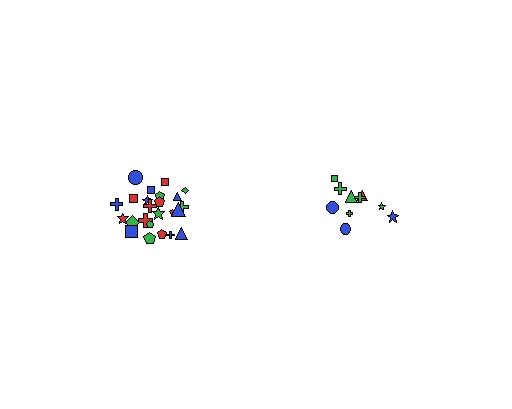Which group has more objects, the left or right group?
The left group.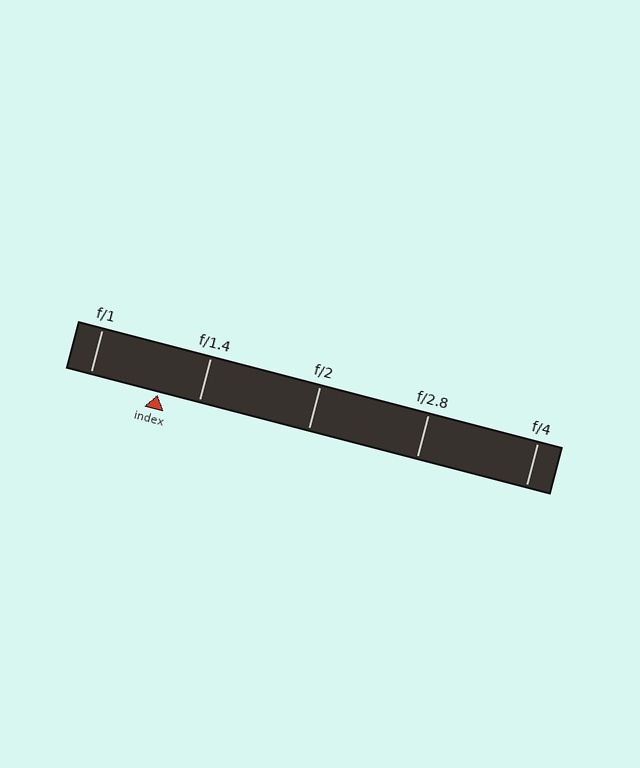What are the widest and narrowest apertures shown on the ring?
The widest aperture shown is f/1 and the narrowest is f/4.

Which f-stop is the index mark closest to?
The index mark is closest to f/1.4.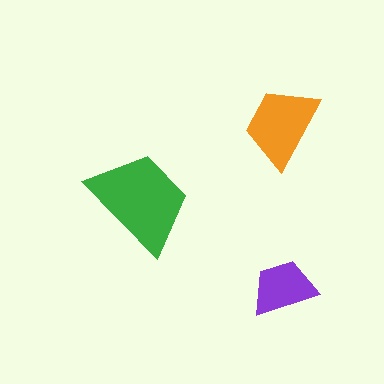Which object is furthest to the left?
The green trapezoid is leftmost.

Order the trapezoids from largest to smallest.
the green one, the orange one, the purple one.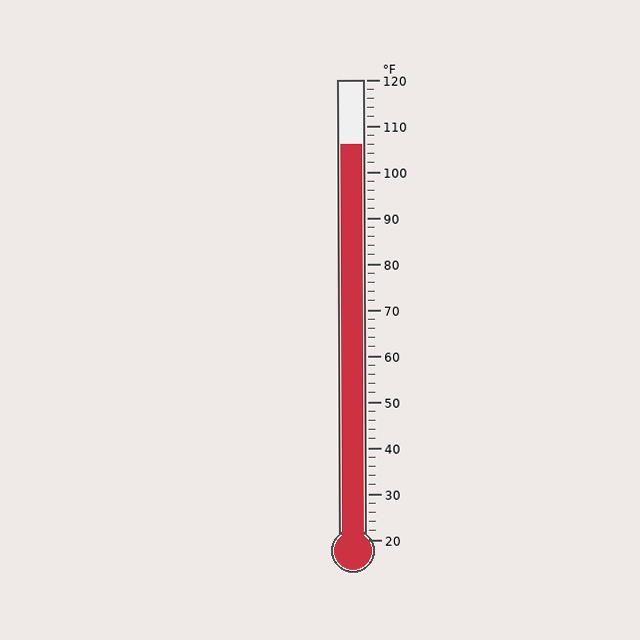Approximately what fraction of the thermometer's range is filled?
The thermometer is filled to approximately 85% of its range.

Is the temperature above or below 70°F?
The temperature is above 70°F.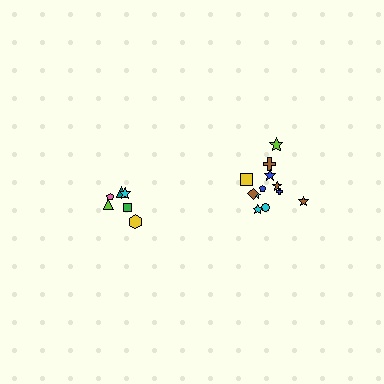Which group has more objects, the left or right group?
The right group.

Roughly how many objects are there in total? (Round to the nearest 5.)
Roughly 20 objects in total.